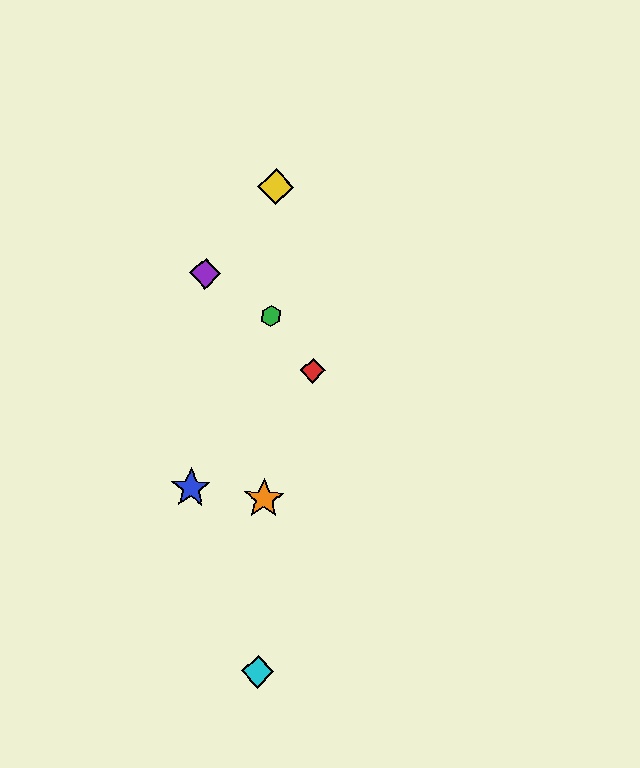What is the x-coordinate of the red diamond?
The red diamond is at x≈313.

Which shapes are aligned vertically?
The green hexagon, the yellow diamond, the orange star, the cyan diamond are aligned vertically.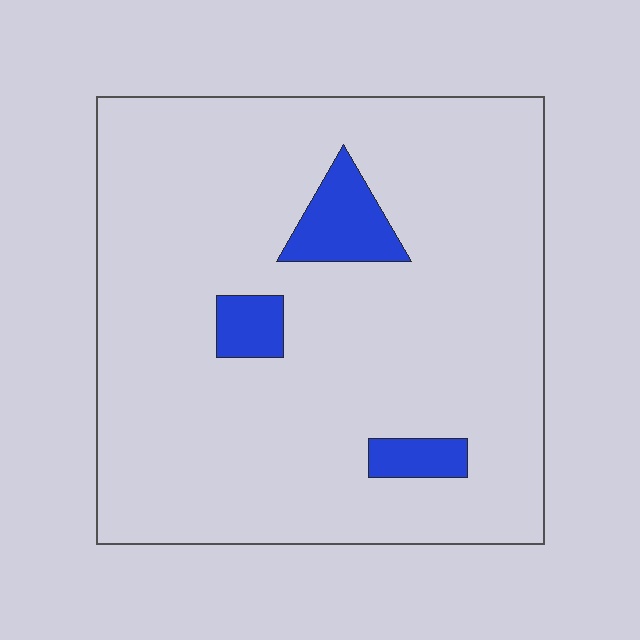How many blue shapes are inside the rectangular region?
3.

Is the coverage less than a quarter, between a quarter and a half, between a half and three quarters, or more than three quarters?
Less than a quarter.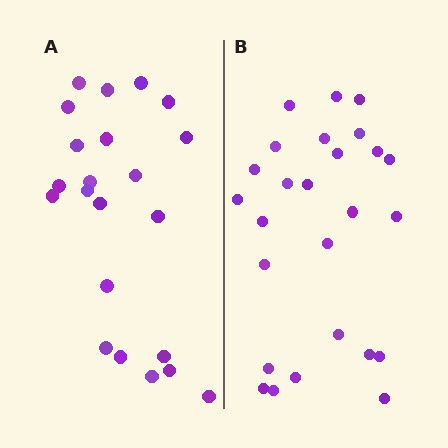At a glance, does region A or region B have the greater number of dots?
Region B (the right region) has more dots.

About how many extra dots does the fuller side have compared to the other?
Region B has about 4 more dots than region A.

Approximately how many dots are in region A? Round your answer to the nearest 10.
About 20 dots. (The exact count is 22, which rounds to 20.)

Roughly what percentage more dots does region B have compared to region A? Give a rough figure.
About 20% more.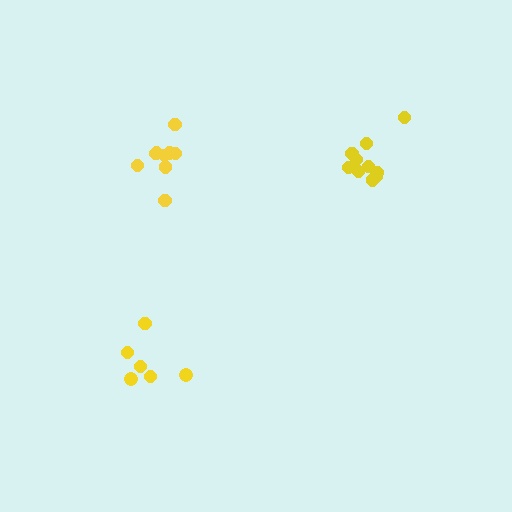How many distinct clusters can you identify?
There are 3 distinct clusters.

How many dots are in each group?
Group 1: 9 dots, Group 2: 6 dots, Group 3: 10 dots (25 total).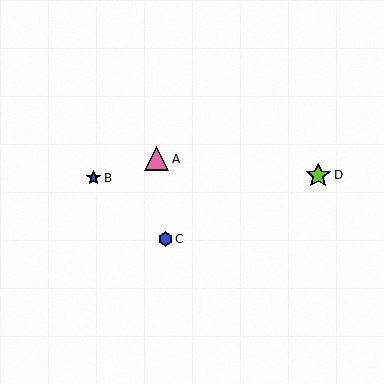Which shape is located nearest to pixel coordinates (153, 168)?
The pink triangle (labeled A) at (157, 159) is nearest to that location.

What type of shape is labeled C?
Shape C is a blue hexagon.